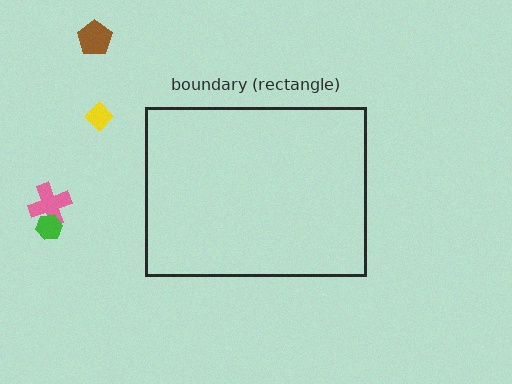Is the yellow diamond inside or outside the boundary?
Outside.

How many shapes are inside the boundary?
0 inside, 4 outside.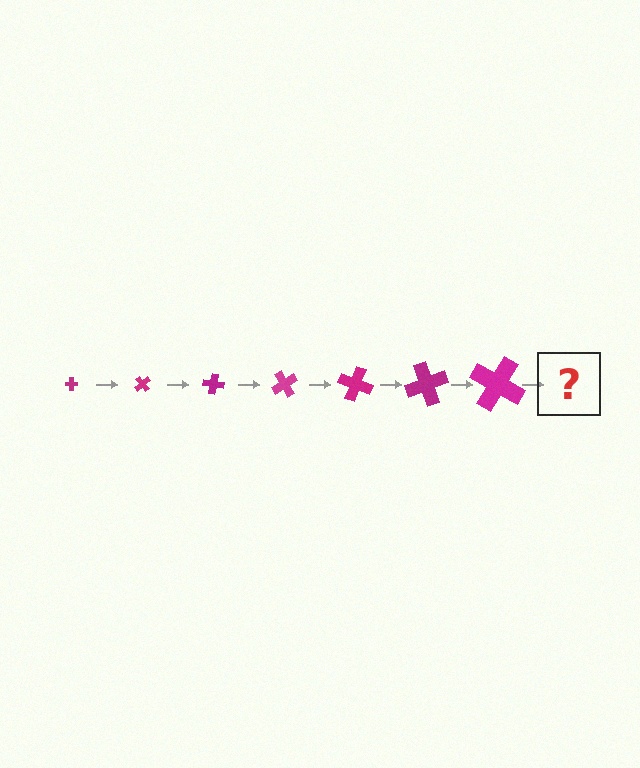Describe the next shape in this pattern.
It should be a cross, larger than the previous one and rotated 350 degrees from the start.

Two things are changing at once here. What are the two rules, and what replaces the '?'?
The two rules are that the cross grows larger each step and it rotates 50 degrees each step. The '?' should be a cross, larger than the previous one and rotated 350 degrees from the start.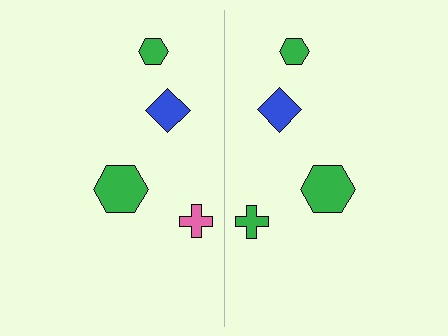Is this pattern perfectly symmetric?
No, the pattern is not perfectly symmetric. The green cross on the right side breaks the symmetry — its mirror counterpart is pink.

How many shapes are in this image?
There are 8 shapes in this image.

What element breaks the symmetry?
The green cross on the right side breaks the symmetry — its mirror counterpart is pink.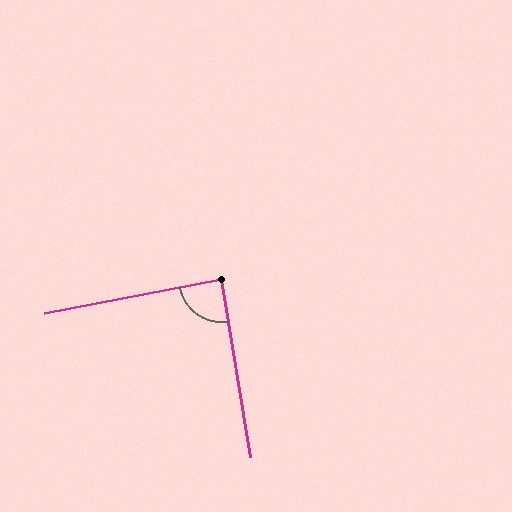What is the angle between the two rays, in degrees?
Approximately 88 degrees.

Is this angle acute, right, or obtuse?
It is approximately a right angle.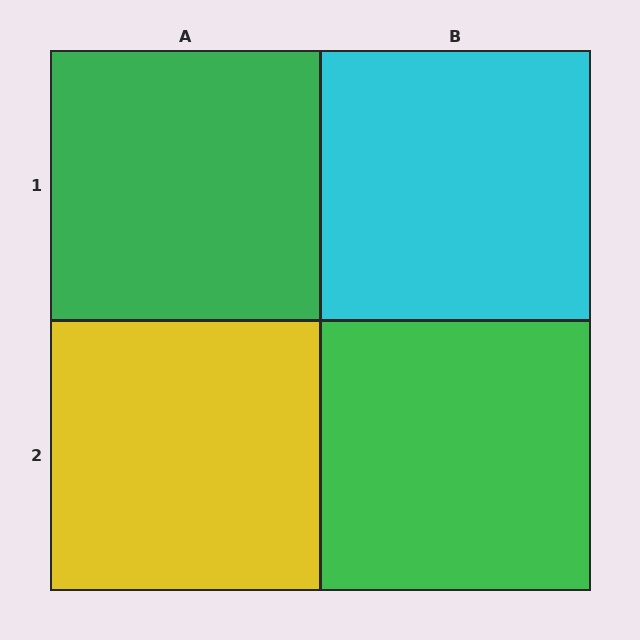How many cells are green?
2 cells are green.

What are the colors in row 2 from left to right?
Yellow, green.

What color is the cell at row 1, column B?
Cyan.